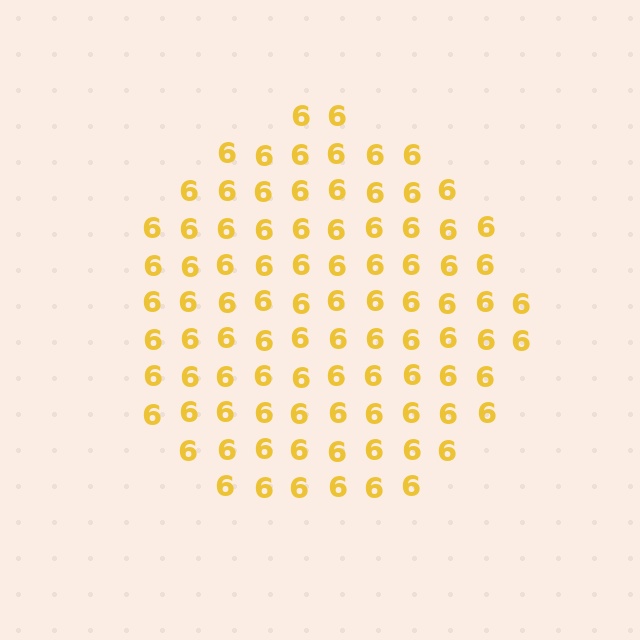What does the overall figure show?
The overall figure shows a circle.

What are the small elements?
The small elements are digit 6's.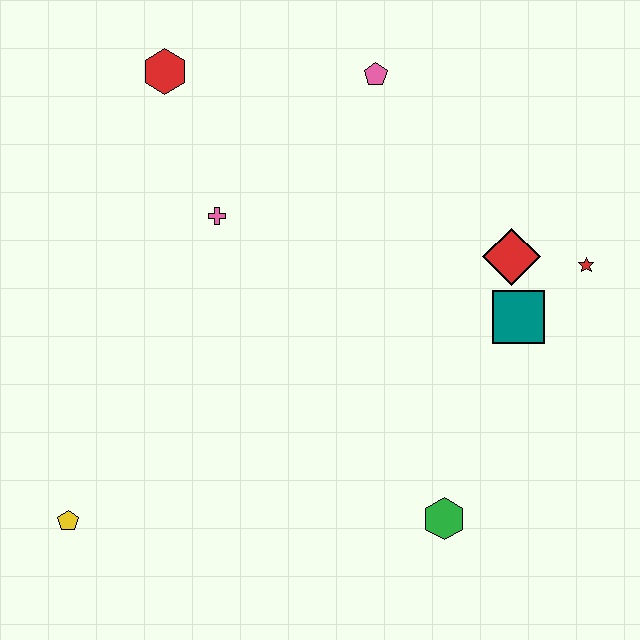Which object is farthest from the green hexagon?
The red hexagon is farthest from the green hexagon.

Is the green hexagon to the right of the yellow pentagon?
Yes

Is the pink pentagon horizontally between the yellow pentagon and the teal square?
Yes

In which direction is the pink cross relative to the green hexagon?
The pink cross is above the green hexagon.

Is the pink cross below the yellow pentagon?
No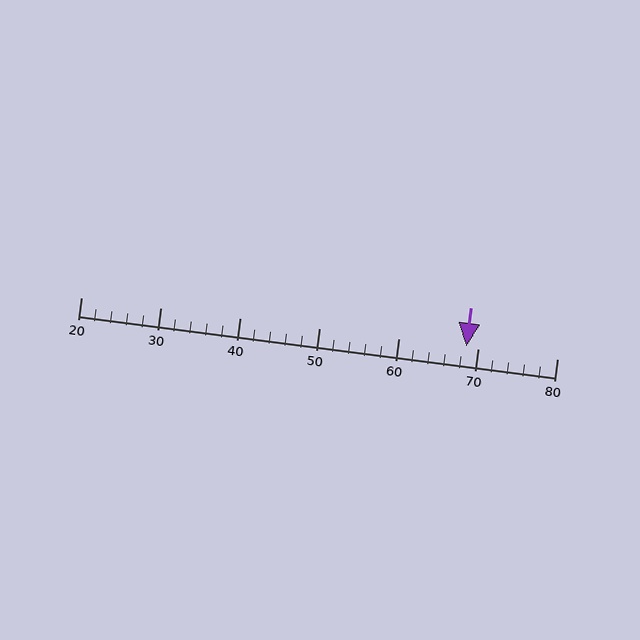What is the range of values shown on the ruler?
The ruler shows values from 20 to 80.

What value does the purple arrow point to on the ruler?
The purple arrow points to approximately 69.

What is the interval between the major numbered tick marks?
The major tick marks are spaced 10 units apart.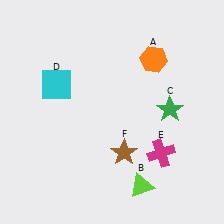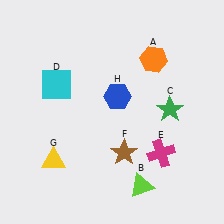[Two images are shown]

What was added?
A yellow triangle (G), a blue hexagon (H) were added in Image 2.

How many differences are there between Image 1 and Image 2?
There are 2 differences between the two images.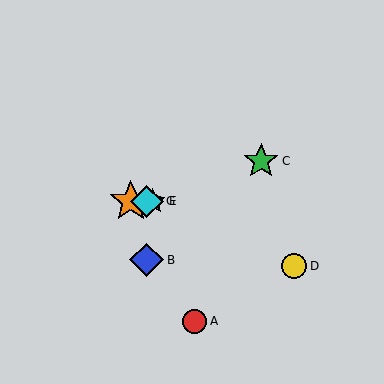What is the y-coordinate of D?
Object D is at y≈266.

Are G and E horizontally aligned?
Yes, both are at y≈201.